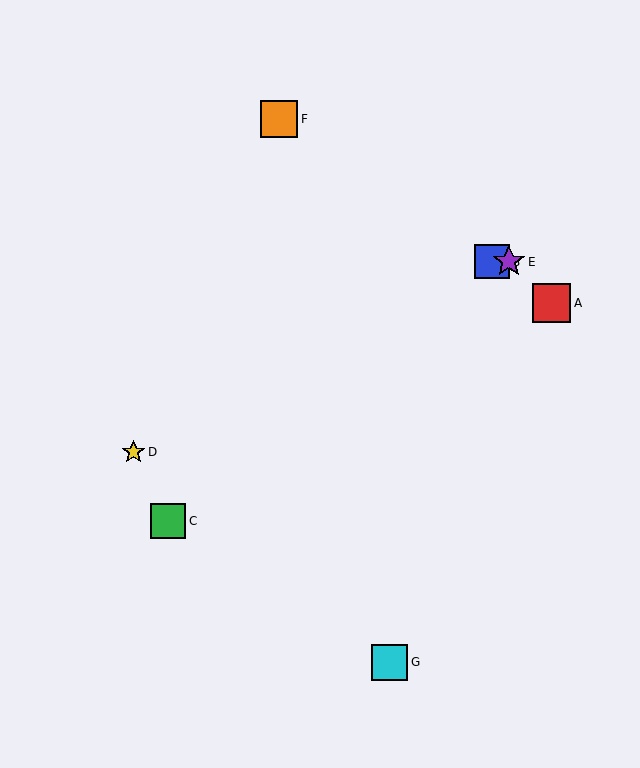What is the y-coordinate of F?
Object F is at y≈119.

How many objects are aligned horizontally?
2 objects (B, E) are aligned horizontally.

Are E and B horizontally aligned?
Yes, both are at y≈262.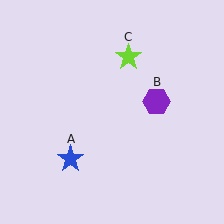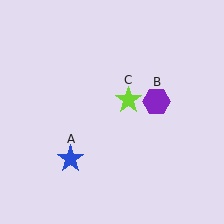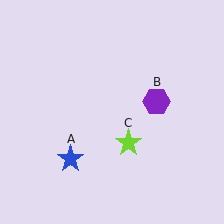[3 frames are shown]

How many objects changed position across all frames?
1 object changed position: lime star (object C).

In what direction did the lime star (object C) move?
The lime star (object C) moved down.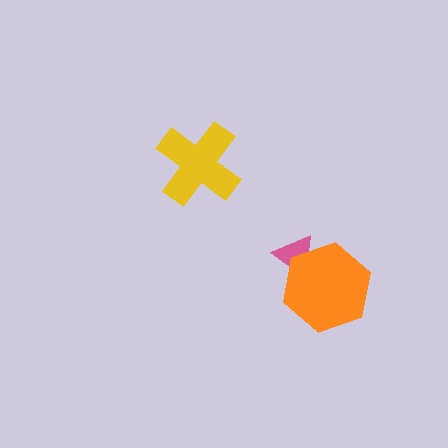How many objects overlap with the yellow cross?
0 objects overlap with the yellow cross.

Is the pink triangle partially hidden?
Yes, it is partially covered by another shape.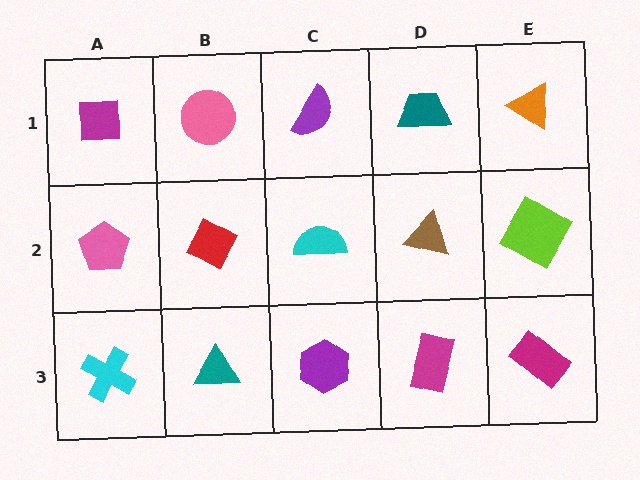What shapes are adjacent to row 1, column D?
A brown triangle (row 2, column D), a purple semicircle (row 1, column C), an orange triangle (row 1, column E).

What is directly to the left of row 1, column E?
A teal trapezoid.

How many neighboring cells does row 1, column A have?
2.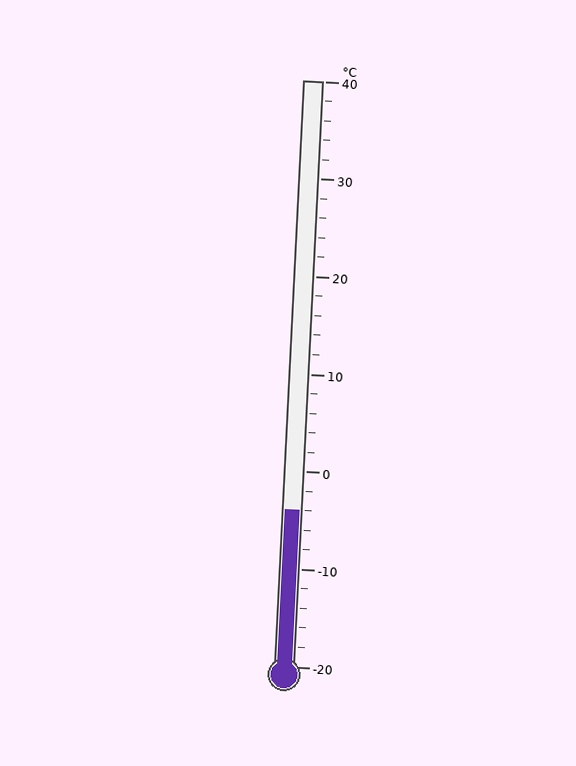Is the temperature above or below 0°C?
The temperature is below 0°C.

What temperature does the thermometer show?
The thermometer shows approximately -4°C.